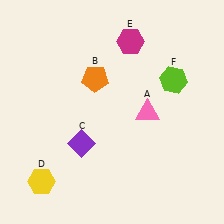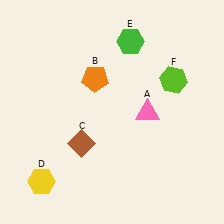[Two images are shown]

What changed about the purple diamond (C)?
In Image 1, C is purple. In Image 2, it changed to brown.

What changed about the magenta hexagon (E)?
In Image 1, E is magenta. In Image 2, it changed to green.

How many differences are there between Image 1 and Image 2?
There are 2 differences between the two images.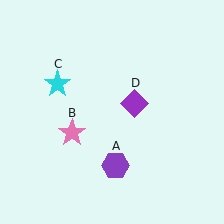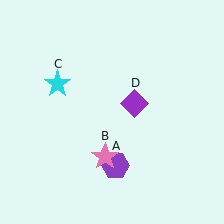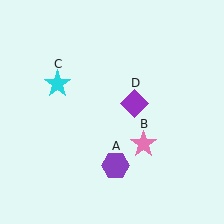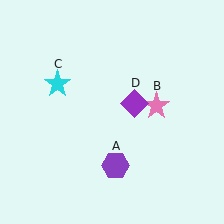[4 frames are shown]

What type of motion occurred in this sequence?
The pink star (object B) rotated counterclockwise around the center of the scene.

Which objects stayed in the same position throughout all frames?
Purple hexagon (object A) and cyan star (object C) and purple diamond (object D) remained stationary.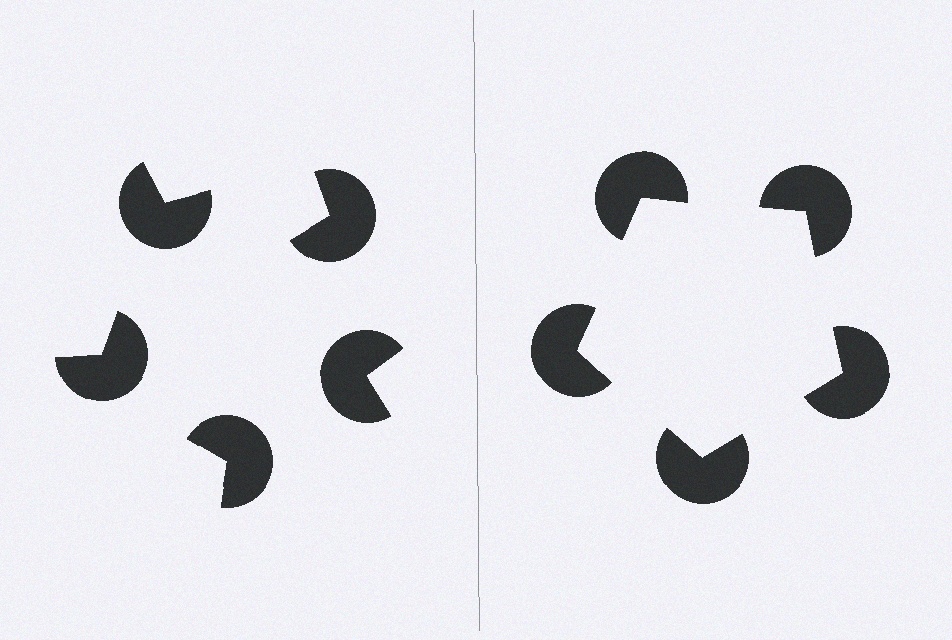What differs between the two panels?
The pac-man discs are positioned identically on both sides; only the wedge orientations differ. On the right they align to a pentagon; on the left they are misaligned.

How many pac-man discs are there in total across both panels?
10 — 5 on each side.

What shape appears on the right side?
An illusory pentagon.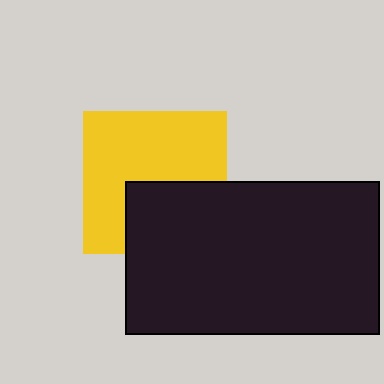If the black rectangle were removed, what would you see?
You would see the complete yellow square.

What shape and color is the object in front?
The object in front is a black rectangle.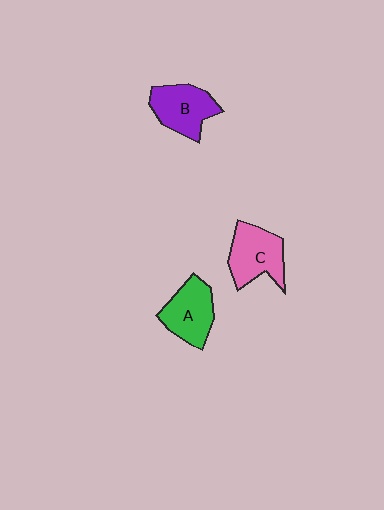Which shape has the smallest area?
Shape A (green).